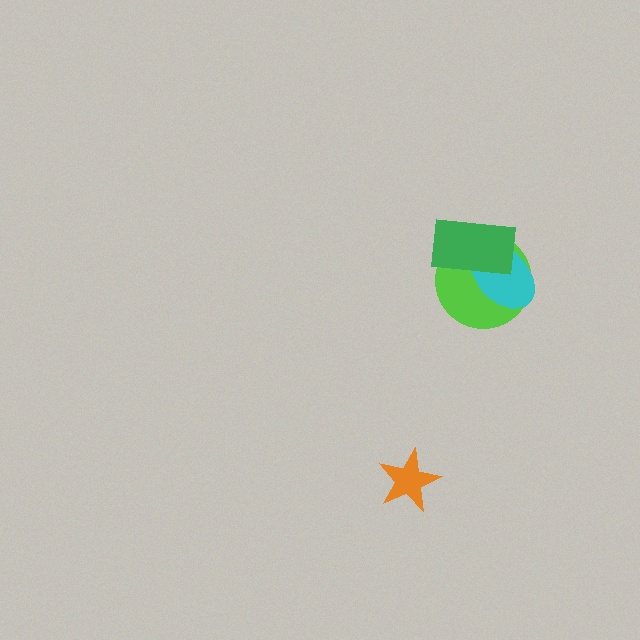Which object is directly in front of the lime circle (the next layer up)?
The cyan ellipse is directly in front of the lime circle.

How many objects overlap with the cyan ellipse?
2 objects overlap with the cyan ellipse.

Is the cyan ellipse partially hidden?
Yes, it is partially covered by another shape.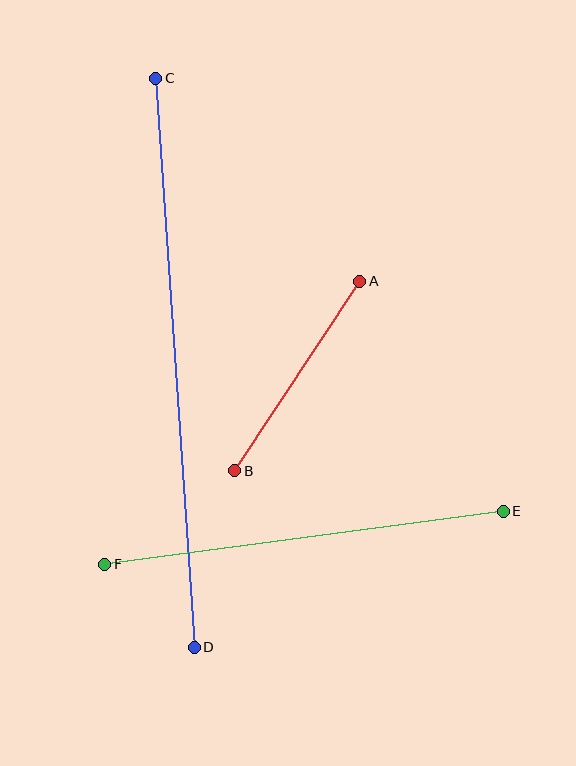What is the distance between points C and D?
The distance is approximately 570 pixels.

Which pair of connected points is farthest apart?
Points C and D are farthest apart.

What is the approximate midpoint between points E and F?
The midpoint is at approximately (304, 538) pixels.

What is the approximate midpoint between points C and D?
The midpoint is at approximately (175, 363) pixels.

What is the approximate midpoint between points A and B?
The midpoint is at approximately (297, 376) pixels.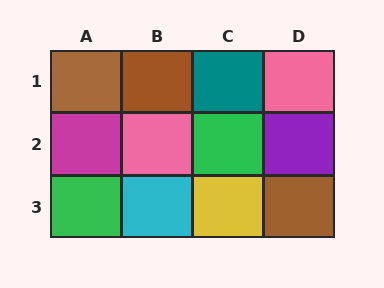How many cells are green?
2 cells are green.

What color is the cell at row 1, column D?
Pink.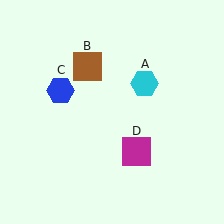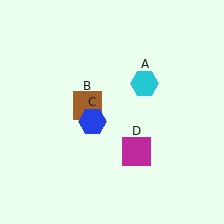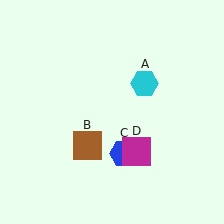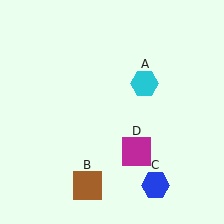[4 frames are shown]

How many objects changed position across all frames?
2 objects changed position: brown square (object B), blue hexagon (object C).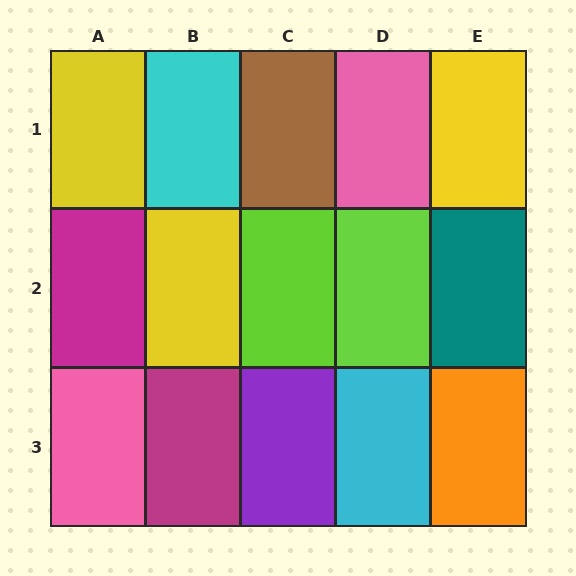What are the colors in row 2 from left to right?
Magenta, yellow, lime, lime, teal.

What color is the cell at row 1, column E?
Yellow.